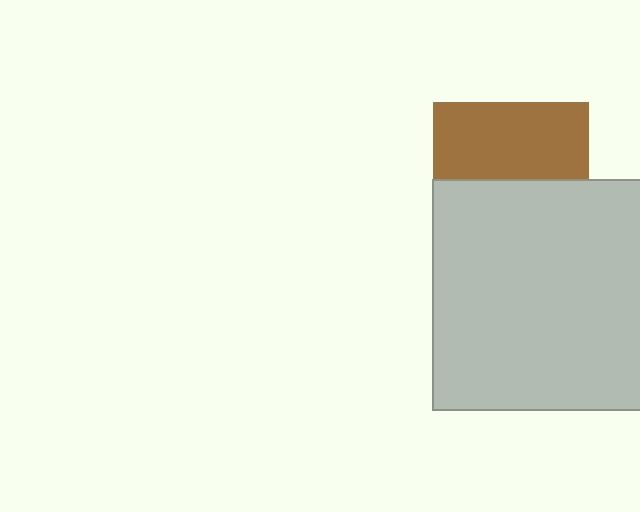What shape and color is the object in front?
The object in front is a light gray square.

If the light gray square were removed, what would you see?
You would see the complete brown square.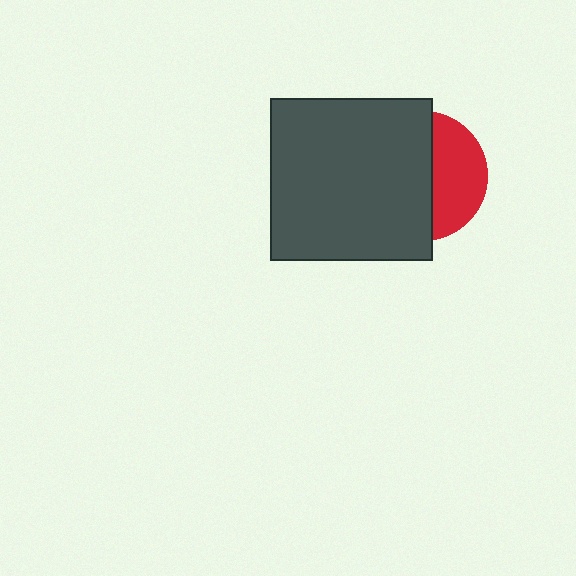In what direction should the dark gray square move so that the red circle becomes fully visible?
The dark gray square should move left. That is the shortest direction to clear the overlap and leave the red circle fully visible.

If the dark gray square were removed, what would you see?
You would see the complete red circle.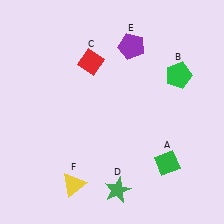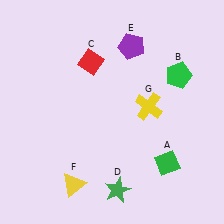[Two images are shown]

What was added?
A yellow cross (G) was added in Image 2.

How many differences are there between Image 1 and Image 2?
There is 1 difference between the two images.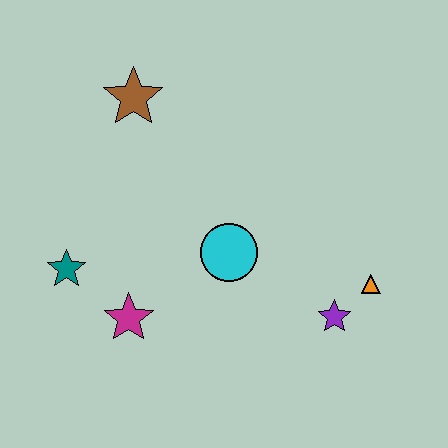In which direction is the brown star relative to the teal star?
The brown star is above the teal star.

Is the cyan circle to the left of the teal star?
No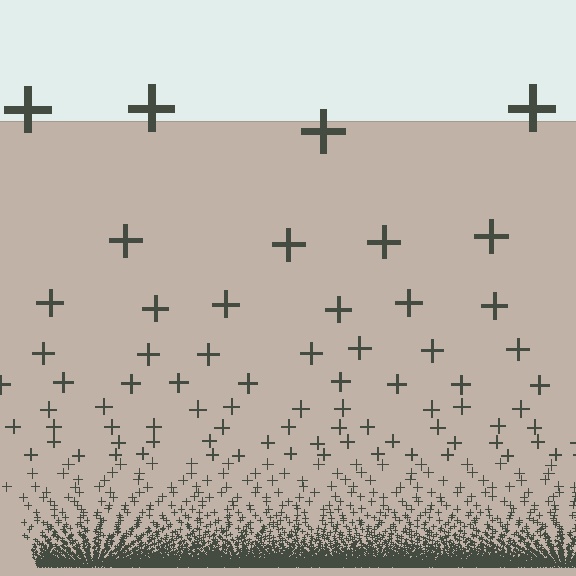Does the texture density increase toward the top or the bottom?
Density increases toward the bottom.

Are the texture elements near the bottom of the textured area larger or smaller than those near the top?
Smaller. The gradient is inverted — elements near the bottom are smaller and denser.